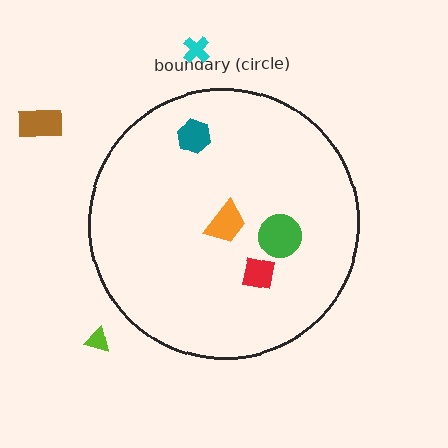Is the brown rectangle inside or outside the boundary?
Outside.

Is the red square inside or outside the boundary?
Inside.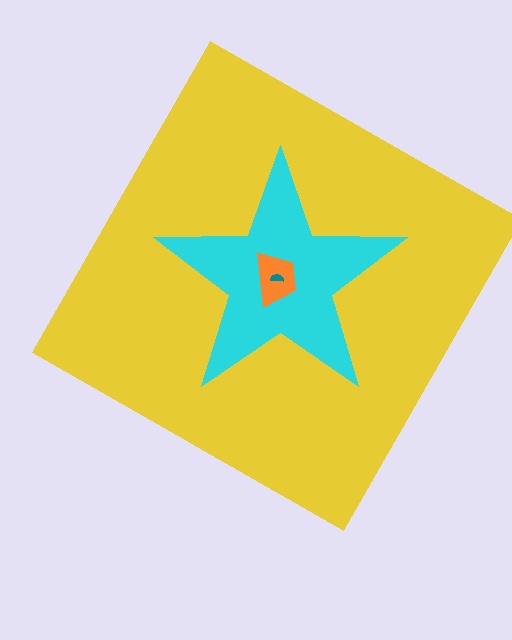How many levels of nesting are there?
4.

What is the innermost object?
The teal semicircle.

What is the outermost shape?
The yellow square.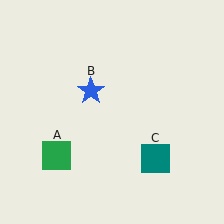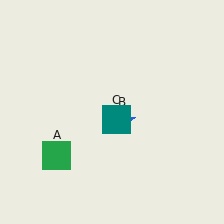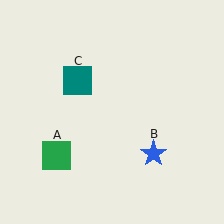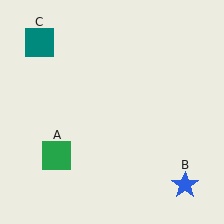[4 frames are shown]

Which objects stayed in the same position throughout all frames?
Green square (object A) remained stationary.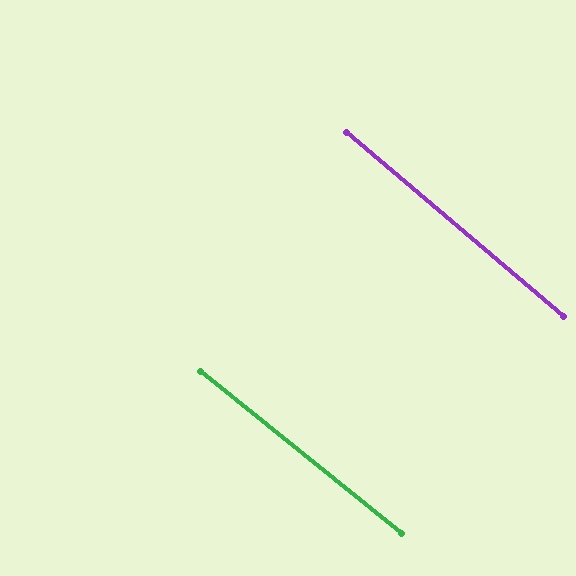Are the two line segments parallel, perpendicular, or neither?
Parallel — their directions differ by only 1.5°.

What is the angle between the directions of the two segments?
Approximately 2 degrees.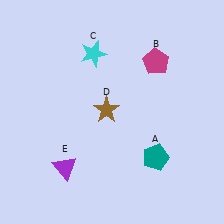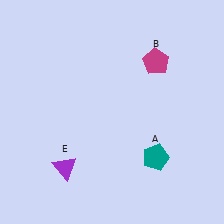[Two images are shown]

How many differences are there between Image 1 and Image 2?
There are 2 differences between the two images.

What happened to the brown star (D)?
The brown star (D) was removed in Image 2. It was in the top-left area of Image 1.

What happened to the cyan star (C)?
The cyan star (C) was removed in Image 2. It was in the top-left area of Image 1.